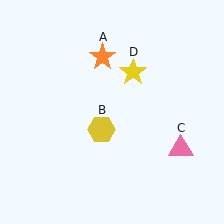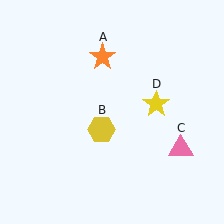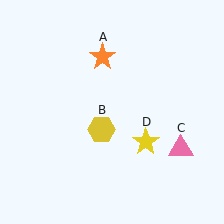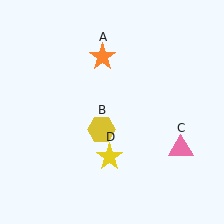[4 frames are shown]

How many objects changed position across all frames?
1 object changed position: yellow star (object D).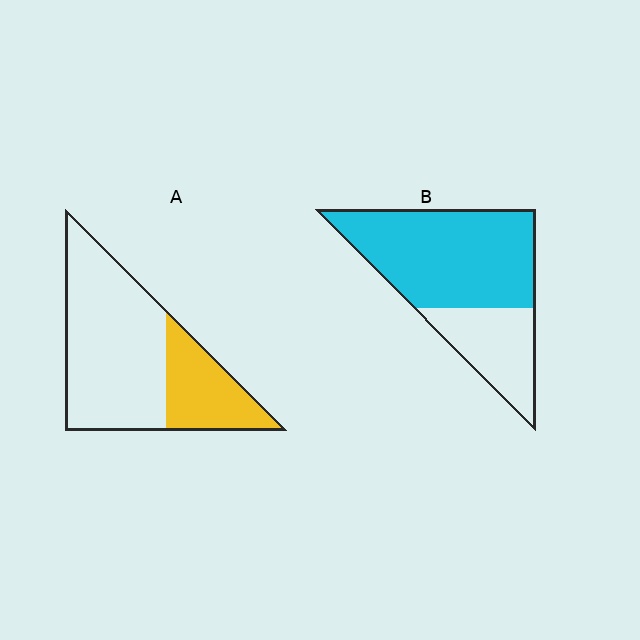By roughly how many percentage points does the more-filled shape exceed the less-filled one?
By roughly 40 percentage points (B over A).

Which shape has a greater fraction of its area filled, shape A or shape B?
Shape B.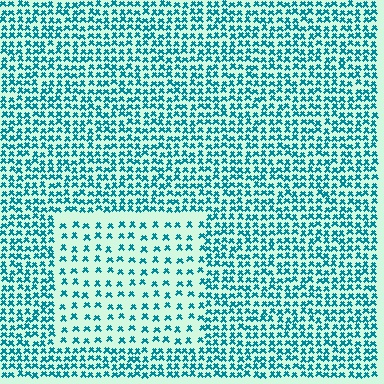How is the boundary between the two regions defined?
The boundary is defined by a change in element density (approximately 2.1x ratio). All elements are the same color, size, and shape.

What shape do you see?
I see a rectangle.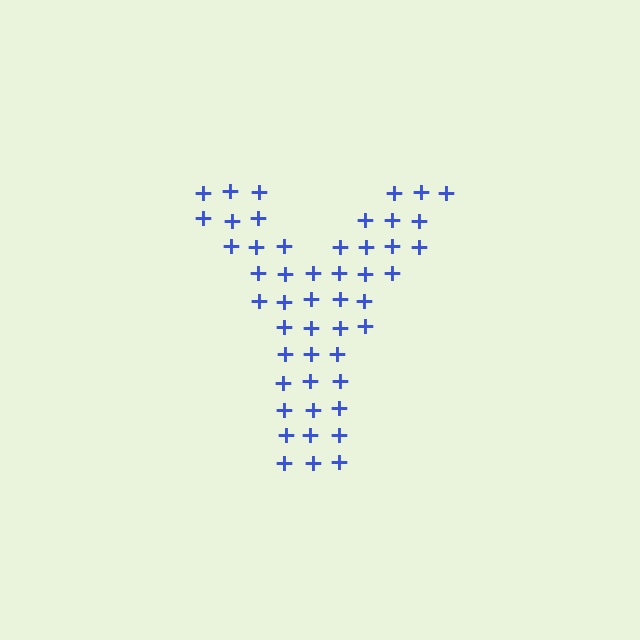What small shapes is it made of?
It is made of small plus signs.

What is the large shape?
The large shape is the letter Y.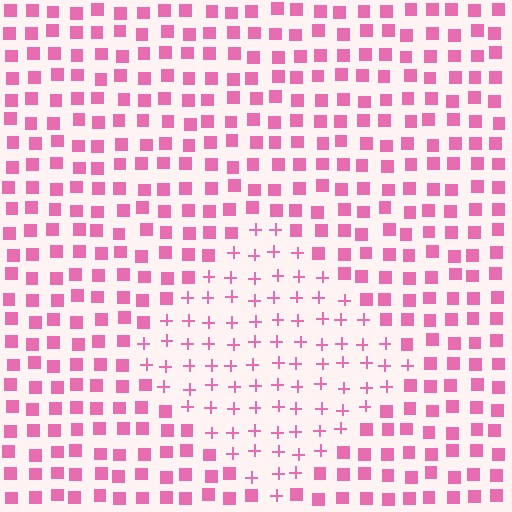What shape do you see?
I see a diamond.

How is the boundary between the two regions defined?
The boundary is defined by a change in element shape: plus signs inside vs. squares outside. All elements share the same color and spacing.